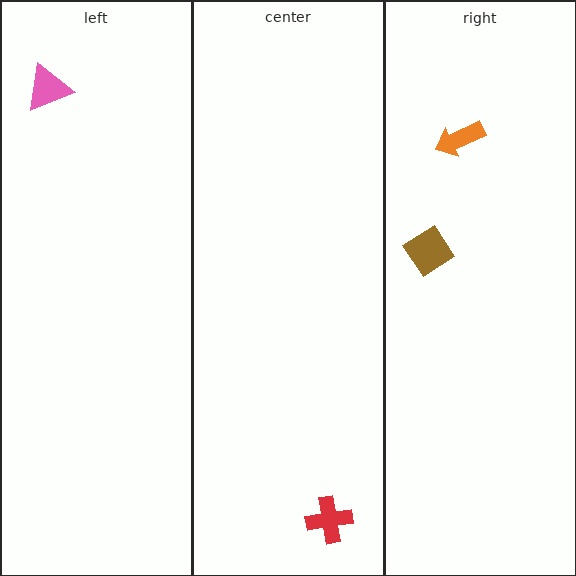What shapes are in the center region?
The red cross.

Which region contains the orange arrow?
The right region.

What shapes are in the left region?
The pink triangle.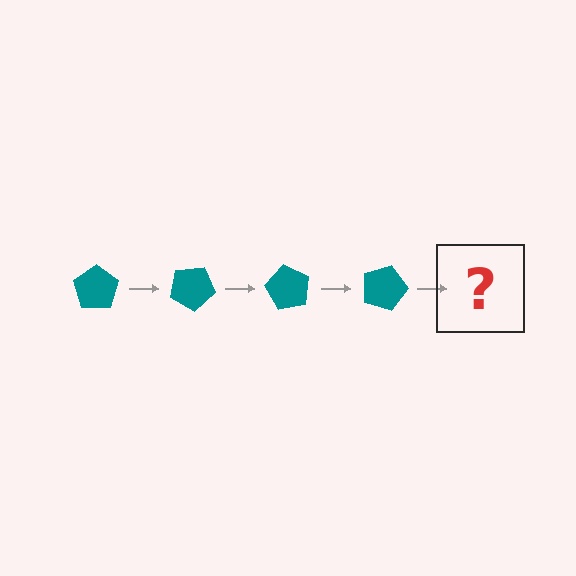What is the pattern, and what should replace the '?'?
The pattern is that the pentagon rotates 30 degrees each step. The '?' should be a teal pentagon rotated 120 degrees.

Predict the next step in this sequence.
The next step is a teal pentagon rotated 120 degrees.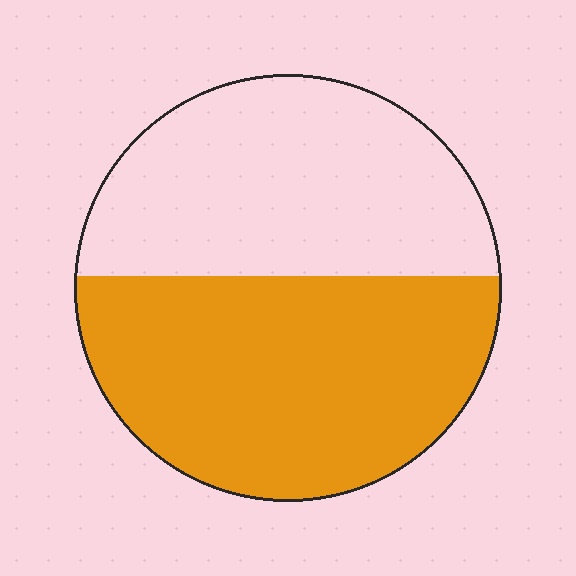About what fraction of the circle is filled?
About one half (1/2).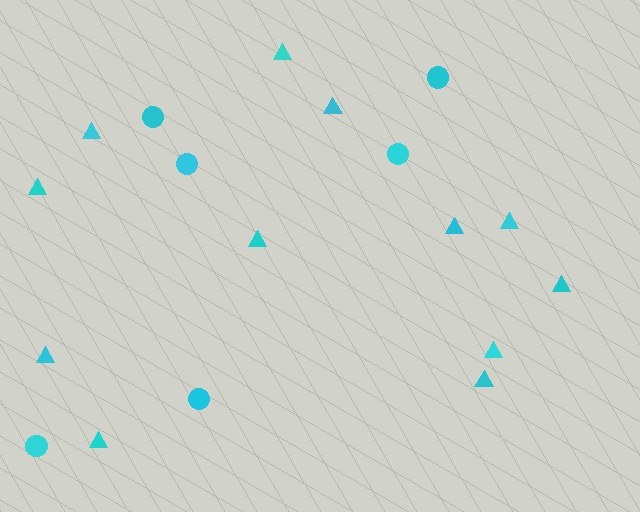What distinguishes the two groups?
There are 2 groups: one group of triangles (12) and one group of circles (6).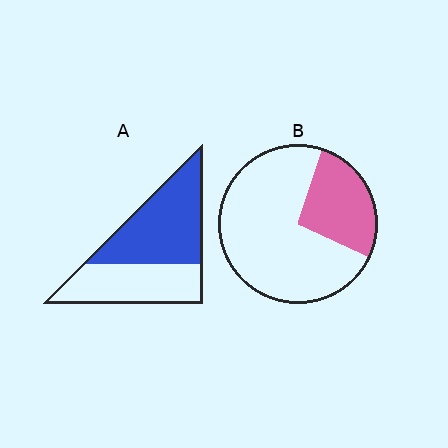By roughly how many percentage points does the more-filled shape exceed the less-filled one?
By roughly 30 percentage points (A over B).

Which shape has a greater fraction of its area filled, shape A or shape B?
Shape A.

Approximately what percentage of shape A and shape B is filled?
A is approximately 55% and B is approximately 25%.